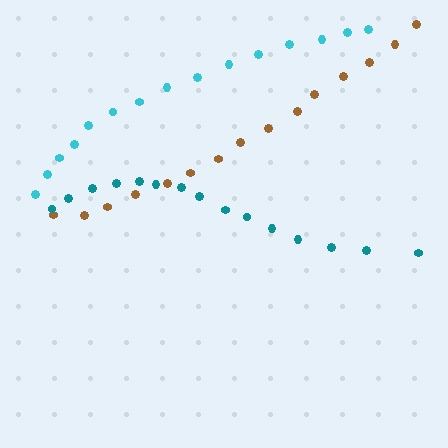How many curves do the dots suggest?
There are 3 distinct paths.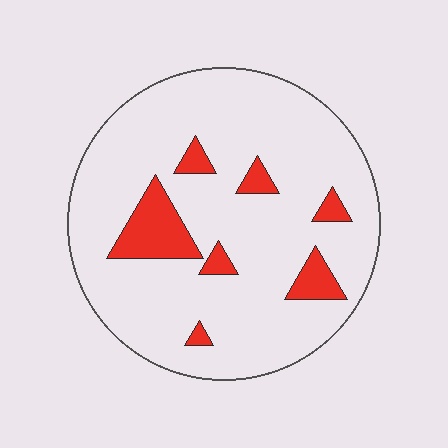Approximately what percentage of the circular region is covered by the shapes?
Approximately 15%.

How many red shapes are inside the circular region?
7.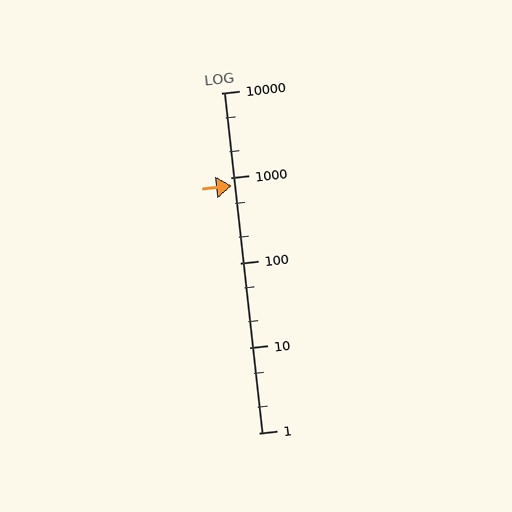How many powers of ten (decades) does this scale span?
The scale spans 4 decades, from 1 to 10000.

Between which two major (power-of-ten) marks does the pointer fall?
The pointer is between 100 and 1000.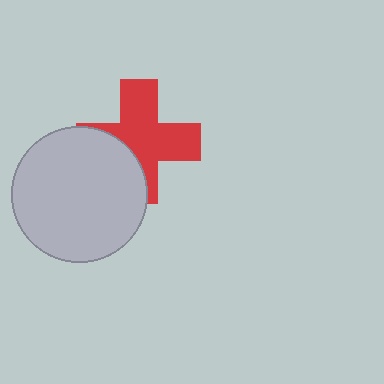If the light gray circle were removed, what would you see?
You would see the complete red cross.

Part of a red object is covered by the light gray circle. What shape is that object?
It is a cross.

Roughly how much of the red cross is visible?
Most of it is visible (roughly 66%).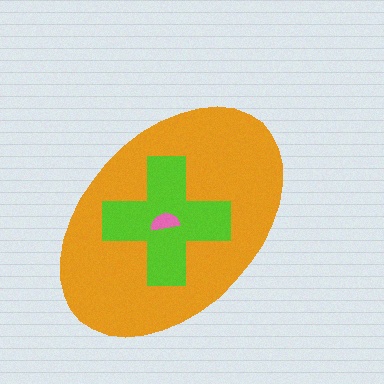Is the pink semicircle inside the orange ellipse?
Yes.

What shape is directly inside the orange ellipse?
The lime cross.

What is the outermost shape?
The orange ellipse.